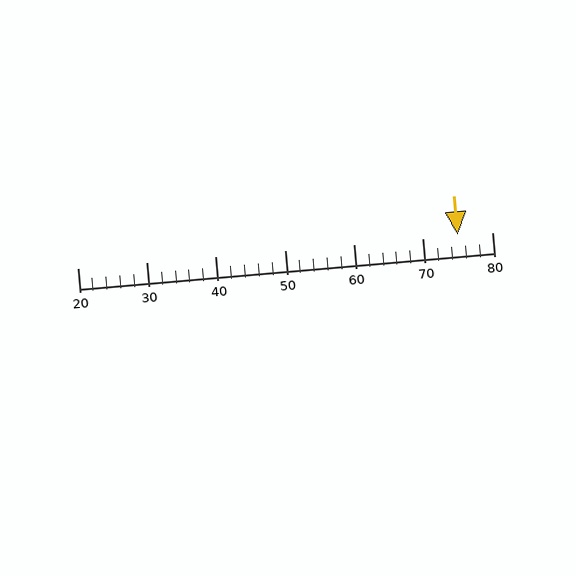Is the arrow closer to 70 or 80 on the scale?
The arrow is closer to 80.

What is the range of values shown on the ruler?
The ruler shows values from 20 to 80.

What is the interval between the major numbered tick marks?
The major tick marks are spaced 10 units apart.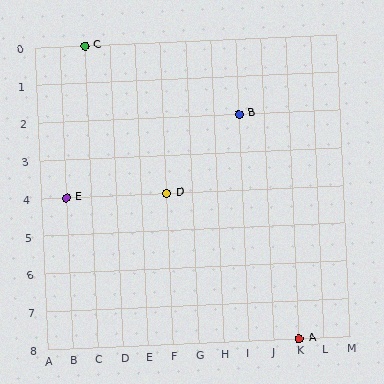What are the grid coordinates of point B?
Point B is at grid coordinates (I, 2).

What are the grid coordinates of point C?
Point C is at grid coordinates (C, 0).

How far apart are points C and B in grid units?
Points C and B are 6 columns and 2 rows apart (about 6.3 grid units diagonally).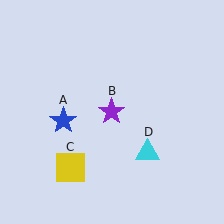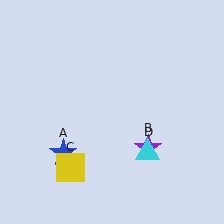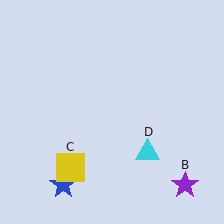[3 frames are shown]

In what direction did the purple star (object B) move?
The purple star (object B) moved down and to the right.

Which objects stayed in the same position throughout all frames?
Yellow square (object C) and cyan triangle (object D) remained stationary.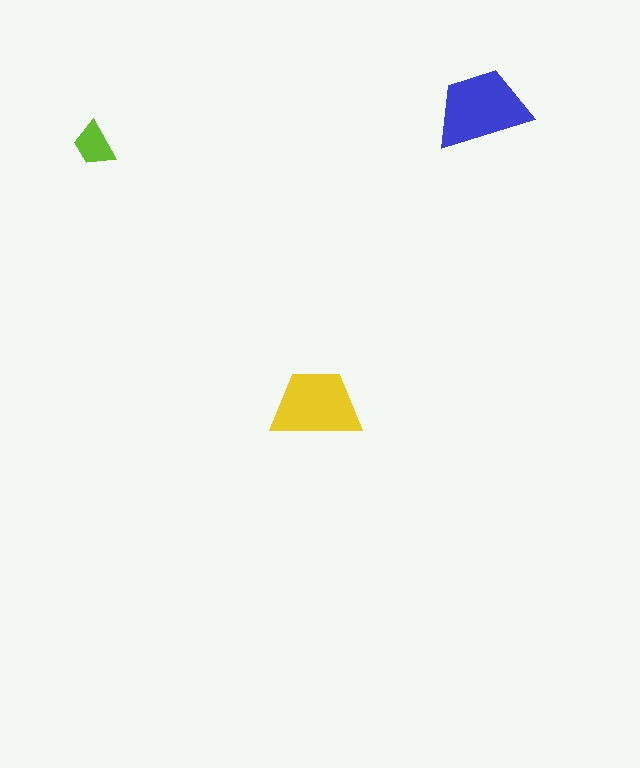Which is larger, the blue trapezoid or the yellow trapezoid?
The blue one.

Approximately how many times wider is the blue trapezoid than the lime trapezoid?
About 2 times wider.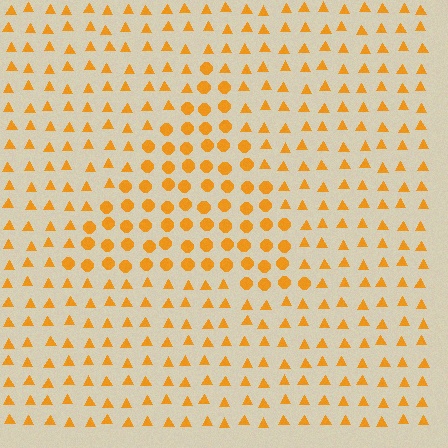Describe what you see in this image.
The image is filled with small orange elements arranged in a uniform grid. A triangle-shaped region contains circles, while the surrounding area contains triangles. The boundary is defined purely by the change in element shape.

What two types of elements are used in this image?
The image uses circles inside the triangle region and triangles outside it.